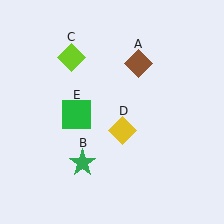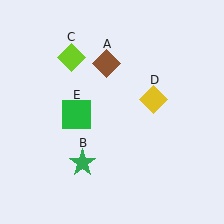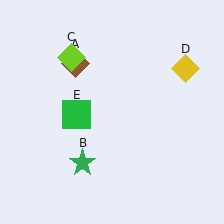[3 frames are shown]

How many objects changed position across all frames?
2 objects changed position: brown diamond (object A), yellow diamond (object D).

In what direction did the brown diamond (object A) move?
The brown diamond (object A) moved left.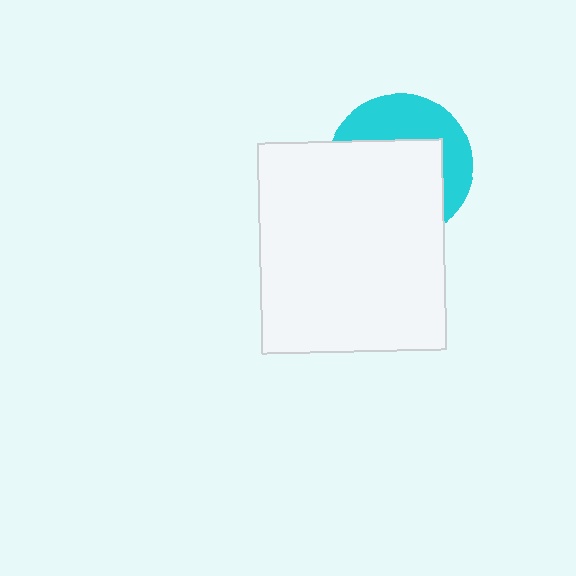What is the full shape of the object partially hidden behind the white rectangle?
The partially hidden object is a cyan circle.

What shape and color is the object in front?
The object in front is a white rectangle.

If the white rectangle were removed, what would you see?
You would see the complete cyan circle.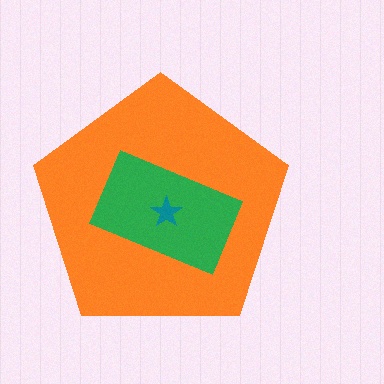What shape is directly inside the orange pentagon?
The green rectangle.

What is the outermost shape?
The orange pentagon.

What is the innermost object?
The teal star.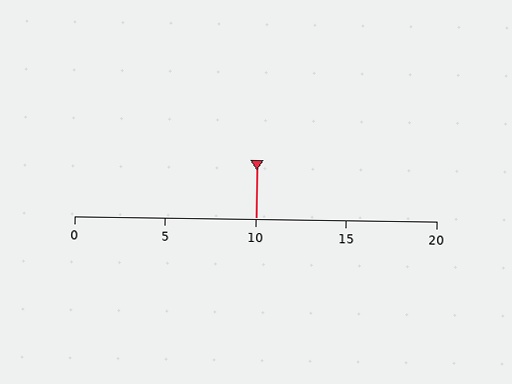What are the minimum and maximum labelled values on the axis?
The axis runs from 0 to 20.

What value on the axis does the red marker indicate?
The marker indicates approximately 10.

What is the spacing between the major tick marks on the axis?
The major ticks are spaced 5 apart.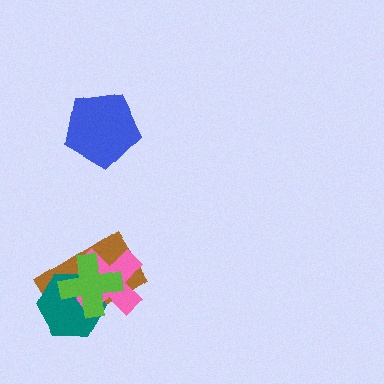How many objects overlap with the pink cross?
3 objects overlap with the pink cross.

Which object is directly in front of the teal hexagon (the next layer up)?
The pink cross is directly in front of the teal hexagon.